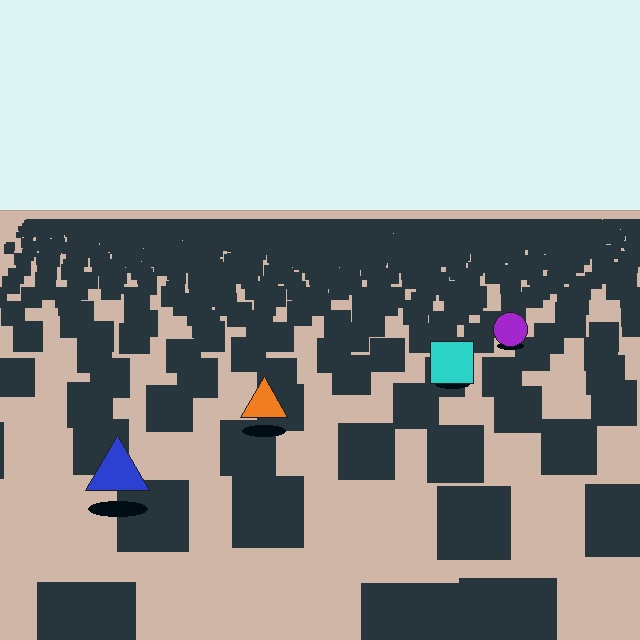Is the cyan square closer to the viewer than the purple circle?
Yes. The cyan square is closer — you can tell from the texture gradient: the ground texture is coarser near it.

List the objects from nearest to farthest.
From nearest to farthest: the blue triangle, the orange triangle, the cyan square, the purple circle.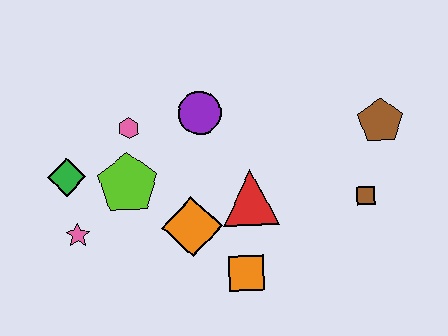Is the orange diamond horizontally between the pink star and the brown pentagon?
Yes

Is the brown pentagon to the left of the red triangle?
No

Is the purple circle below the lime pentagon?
No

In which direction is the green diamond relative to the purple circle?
The green diamond is to the left of the purple circle.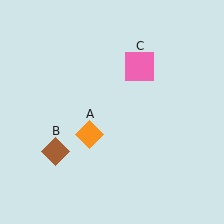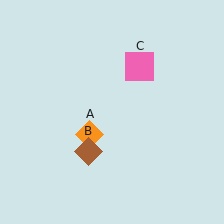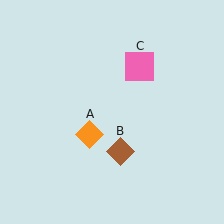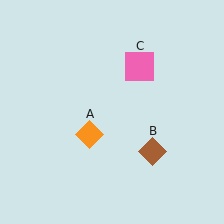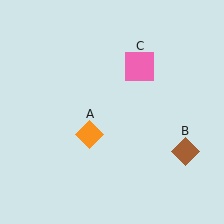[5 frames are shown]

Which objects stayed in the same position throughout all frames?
Orange diamond (object A) and pink square (object C) remained stationary.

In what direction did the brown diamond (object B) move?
The brown diamond (object B) moved right.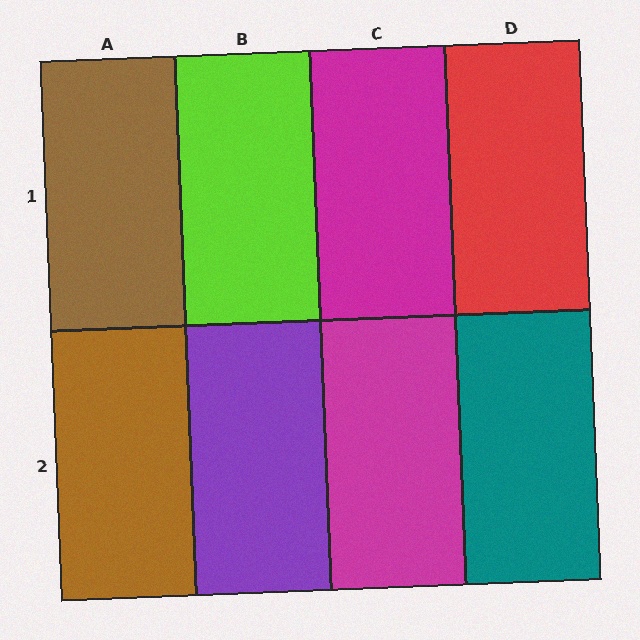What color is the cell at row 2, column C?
Magenta.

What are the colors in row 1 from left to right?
Brown, lime, magenta, red.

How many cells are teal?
1 cell is teal.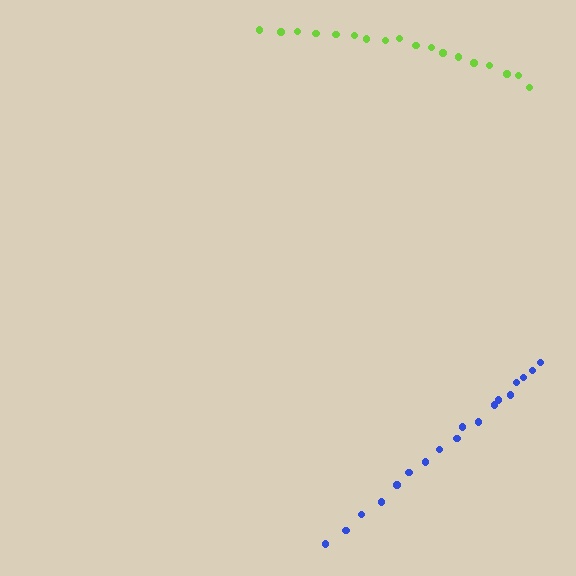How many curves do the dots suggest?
There are 2 distinct paths.